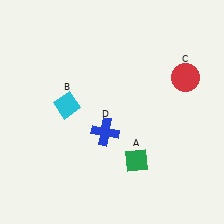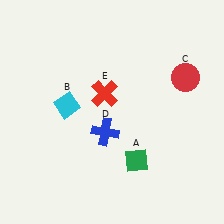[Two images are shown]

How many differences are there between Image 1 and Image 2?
There is 1 difference between the two images.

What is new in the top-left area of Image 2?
A red cross (E) was added in the top-left area of Image 2.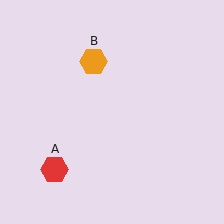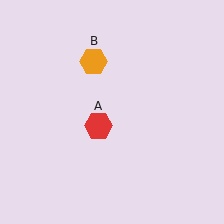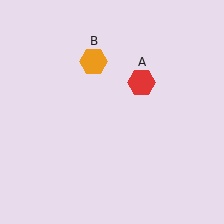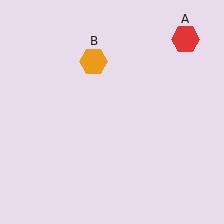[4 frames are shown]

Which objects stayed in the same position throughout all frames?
Orange hexagon (object B) remained stationary.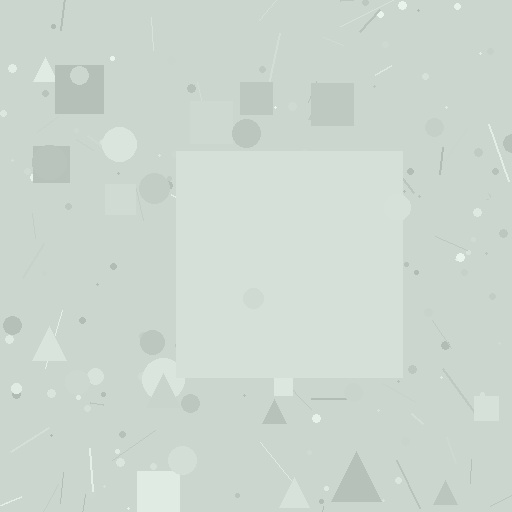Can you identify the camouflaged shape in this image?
The camouflaged shape is a square.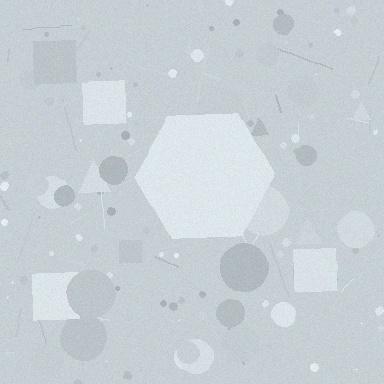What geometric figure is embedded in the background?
A hexagon is embedded in the background.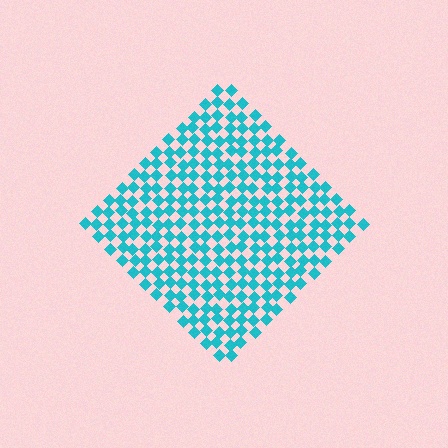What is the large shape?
The large shape is a diamond.